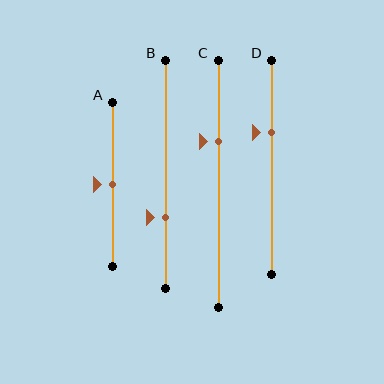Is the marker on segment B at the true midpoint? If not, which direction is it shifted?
No, the marker on segment B is shifted downward by about 19% of the segment length.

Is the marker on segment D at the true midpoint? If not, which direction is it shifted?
No, the marker on segment D is shifted upward by about 16% of the segment length.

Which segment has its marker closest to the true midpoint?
Segment A has its marker closest to the true midpoint.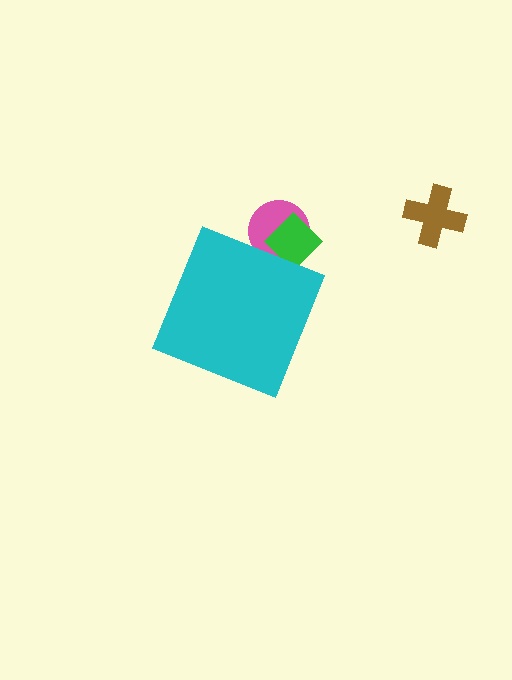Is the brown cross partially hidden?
No, the brown cross is fully visible.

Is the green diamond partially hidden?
Yes, the green diamond is partially hidden behind the cyan diamond.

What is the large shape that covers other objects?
A cyan diamond.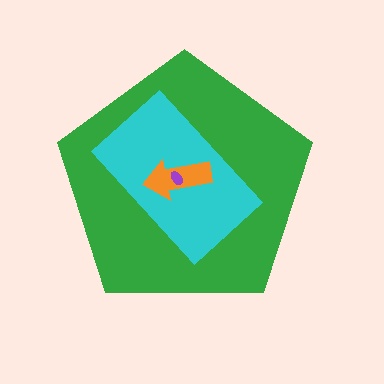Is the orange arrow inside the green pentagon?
Yes.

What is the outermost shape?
The green pentagon.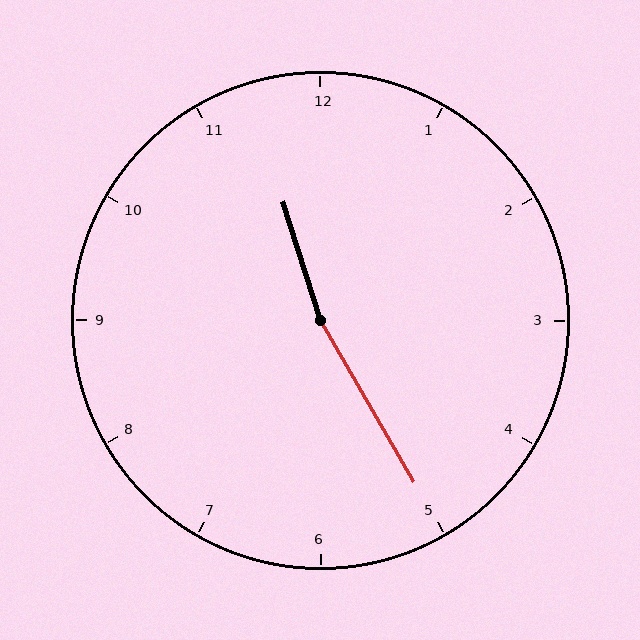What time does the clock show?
11:25.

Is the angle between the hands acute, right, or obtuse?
It is obtuse.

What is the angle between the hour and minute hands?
Approximately 168 degrees.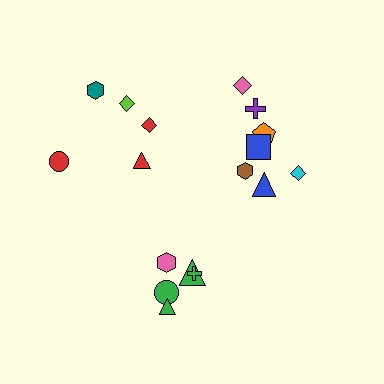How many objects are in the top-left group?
There are 5 objects.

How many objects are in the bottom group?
There are 5 objects.